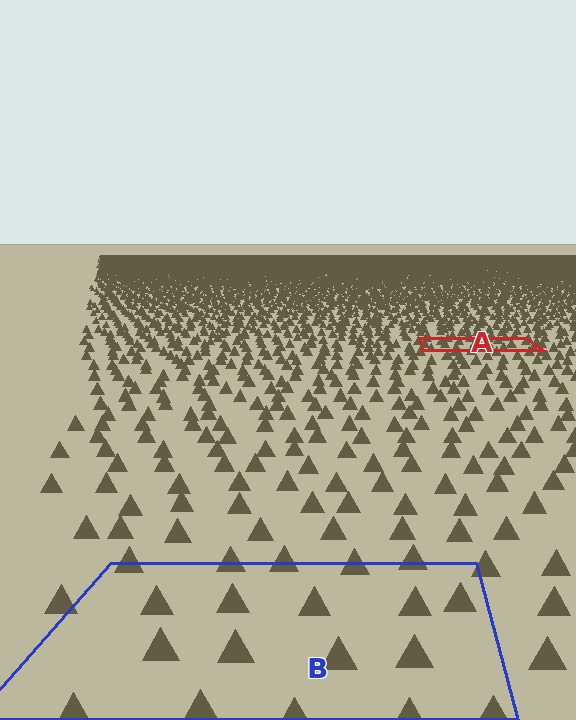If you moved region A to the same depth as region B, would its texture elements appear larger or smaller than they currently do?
They would appear larger. At a closer depth, the same texture elements are projected at a bigger on-screen size.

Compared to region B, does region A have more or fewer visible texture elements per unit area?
Region A has more texture elements per unit area — they are packed more densely because it is farther away.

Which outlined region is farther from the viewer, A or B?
Region A is farther from the viewer — the texture elements inside it appear smaller and more densely packed.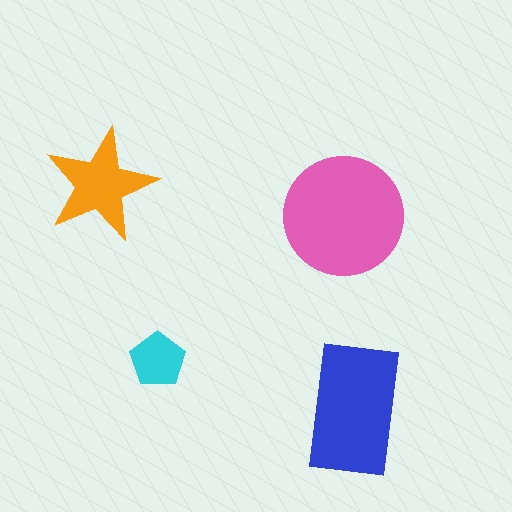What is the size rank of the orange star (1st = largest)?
3rd.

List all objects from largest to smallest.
The pink circle, the blue rectangle, the orange star, the cyan pentagon.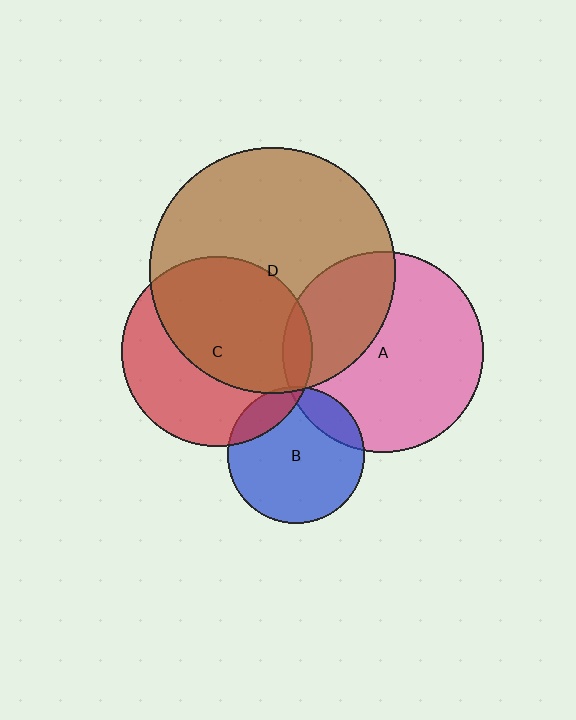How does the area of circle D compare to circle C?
Approximately 1.7 times.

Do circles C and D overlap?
Yes.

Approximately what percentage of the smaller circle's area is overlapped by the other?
Approximately 60%.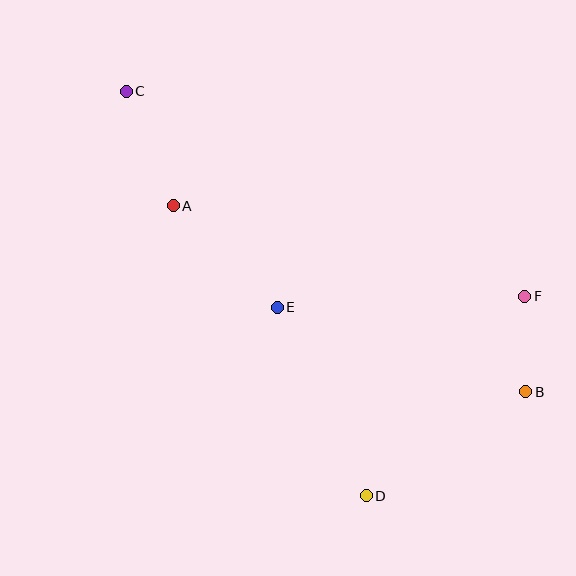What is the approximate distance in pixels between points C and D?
The distance between C and D is approximately 470 pixels.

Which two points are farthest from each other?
Points B and C are farthest from each other.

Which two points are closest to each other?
Points B and F are closest to each other.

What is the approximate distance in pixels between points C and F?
The distance between C and F is approximately 448 pixels.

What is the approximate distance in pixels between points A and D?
The distance between A and D is approximately 348 pixels.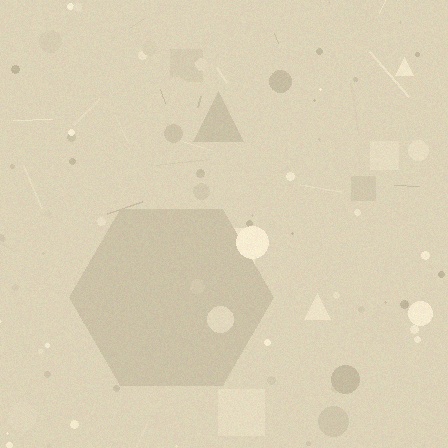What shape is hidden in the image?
A hexagon is hidden in the image.